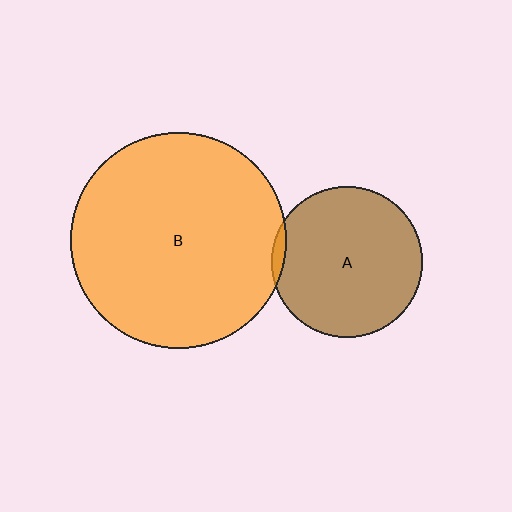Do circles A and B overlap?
Yes.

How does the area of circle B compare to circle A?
Approximately 2.0 times.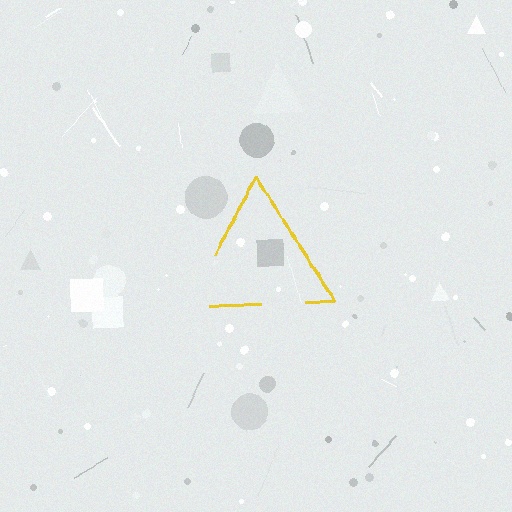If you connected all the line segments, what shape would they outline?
They would outline a triangle.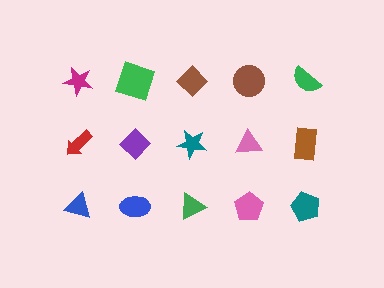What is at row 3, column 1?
A blue triangle.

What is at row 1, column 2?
A green square.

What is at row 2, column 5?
A brown rectangle.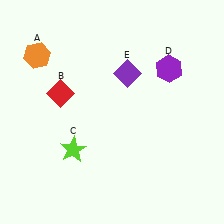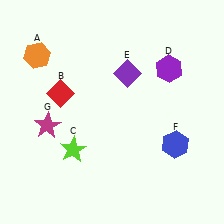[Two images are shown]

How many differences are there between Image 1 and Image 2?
There are 2 differences between the two images.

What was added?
A blue hexagon (F), a magenta star (G) were added in Image 2.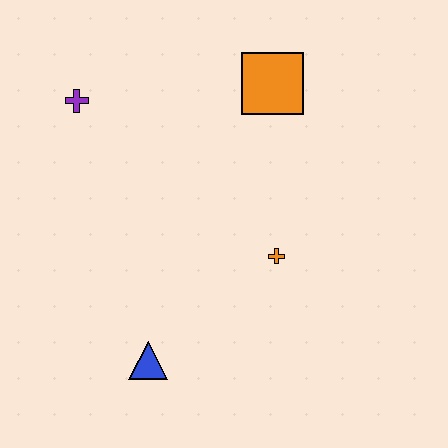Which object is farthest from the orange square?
The blue triangle is farthest from the orange square.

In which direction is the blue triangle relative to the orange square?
The blue triangle is below the orange square.